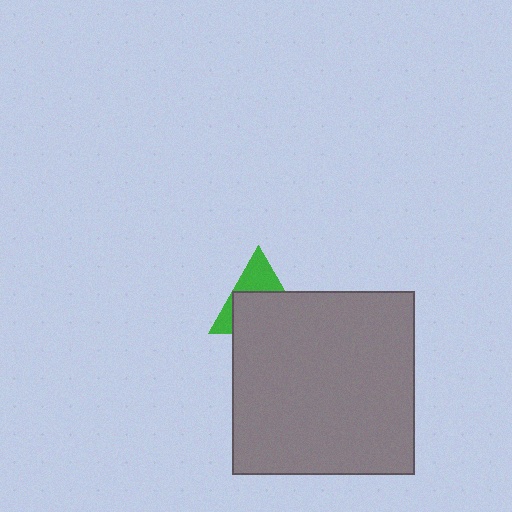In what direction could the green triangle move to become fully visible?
The green triangle could move up. That would shift it out from behind the gray square entirely.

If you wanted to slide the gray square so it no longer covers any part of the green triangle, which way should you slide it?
Slide it down — that is the most direct way to separate the two shapes.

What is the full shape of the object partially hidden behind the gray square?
The partially hidden object is a green triangle.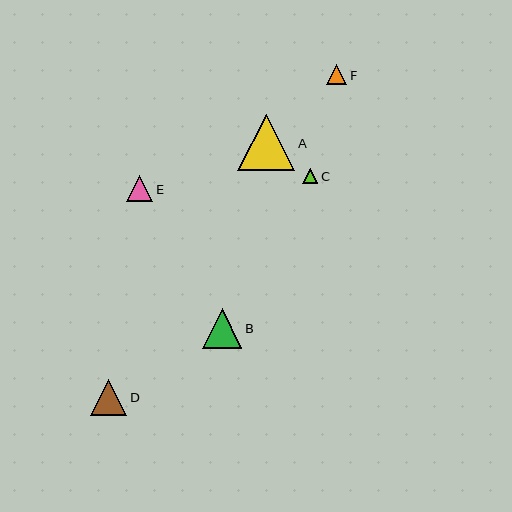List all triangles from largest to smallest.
From largest to smallest: A, B, D, E, F, C.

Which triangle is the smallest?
Triangle C is the smallest with a size of approximately 15 pixels.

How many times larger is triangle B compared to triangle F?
Triangle B is approximately 1.9 times the size of triangle F.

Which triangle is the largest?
Triangle A is the largest with a size of approximately 57 pixels.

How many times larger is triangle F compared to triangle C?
Triangle F is approximately 1.3 times the size of triangle C.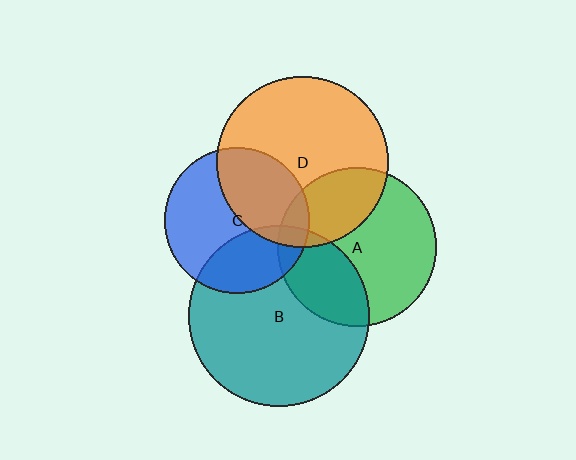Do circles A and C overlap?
Yes.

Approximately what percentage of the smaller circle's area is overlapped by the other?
Approximately 10%.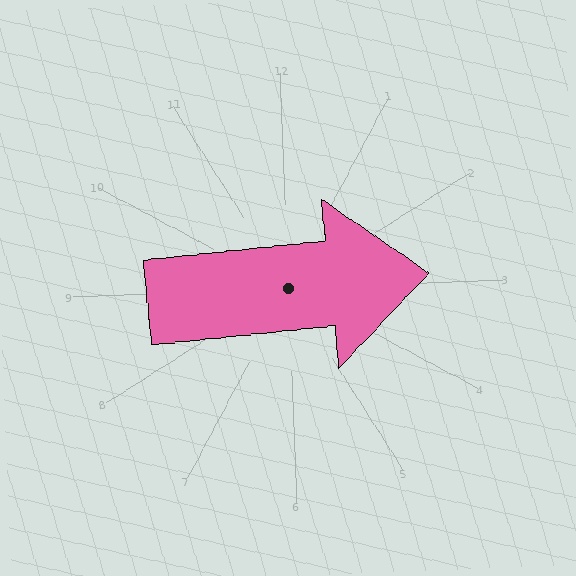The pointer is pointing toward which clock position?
Roughly 3 o'clock.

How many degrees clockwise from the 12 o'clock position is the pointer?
Approximately 86 degrees.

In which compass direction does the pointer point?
East.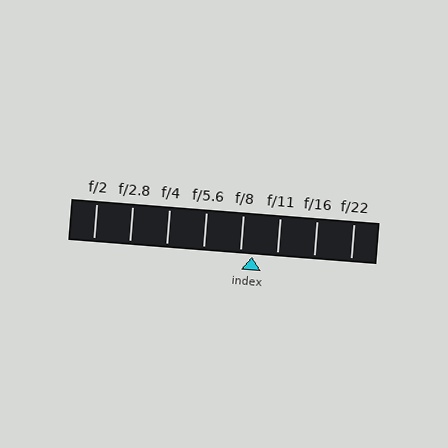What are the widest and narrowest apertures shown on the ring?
The widest aperture shown is f/2 and the narrowest is f/22.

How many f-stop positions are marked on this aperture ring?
There are 8 f-stop positions marked.